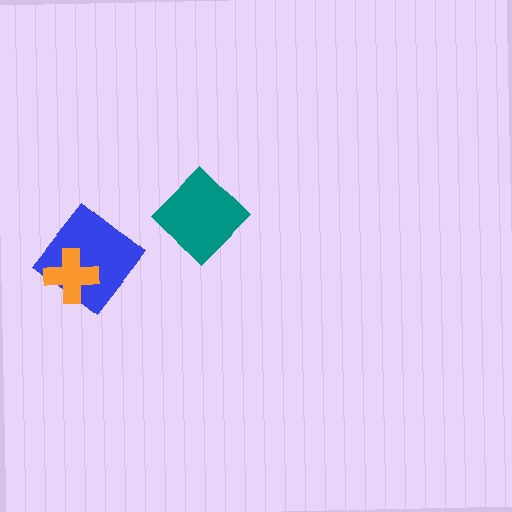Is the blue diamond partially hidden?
Yes, it is partially covered by another shape.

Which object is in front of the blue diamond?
The orange cross is in front of the blue diamond.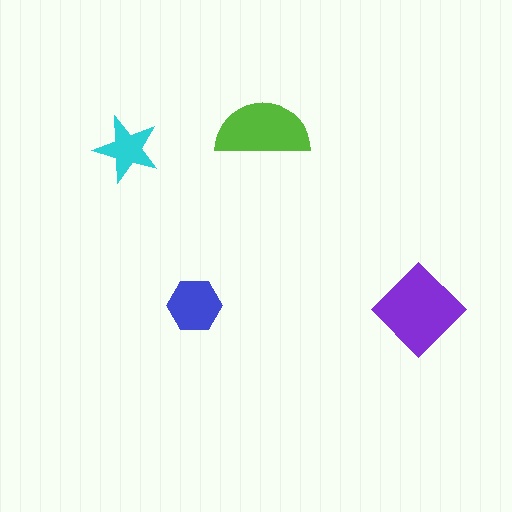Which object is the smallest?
The cyan star.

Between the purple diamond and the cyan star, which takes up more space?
The purple diamond.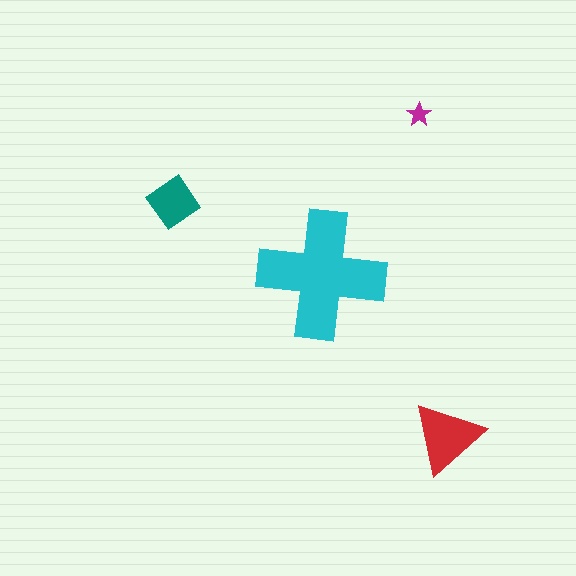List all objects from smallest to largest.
The magenta star, the teal diamond, the red triangle, the cyan cross.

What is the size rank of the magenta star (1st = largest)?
4th.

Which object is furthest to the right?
The red triangle is rightmost.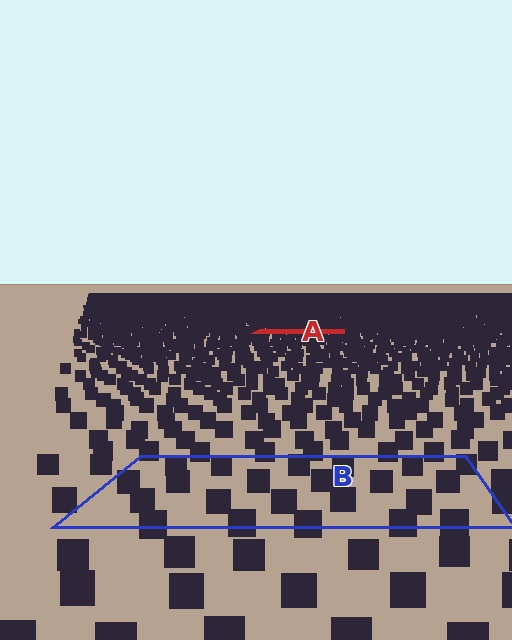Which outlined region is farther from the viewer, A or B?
Region A is farther from the viewer — the texture elements inside it appear smaller and more densely packed.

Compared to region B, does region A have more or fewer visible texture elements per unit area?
Region A has more texture elements per unit area — they are packed more densely because it is farther away.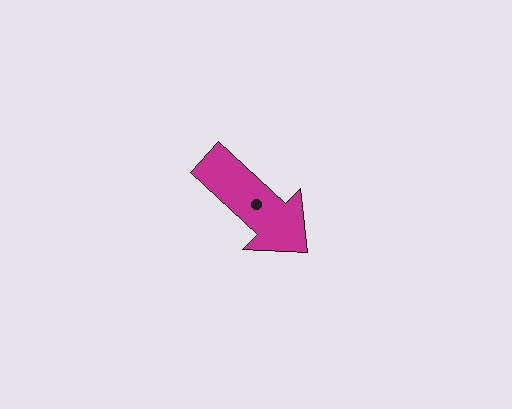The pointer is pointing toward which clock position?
Roughly 4 o'clock.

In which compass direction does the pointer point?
Southeast.